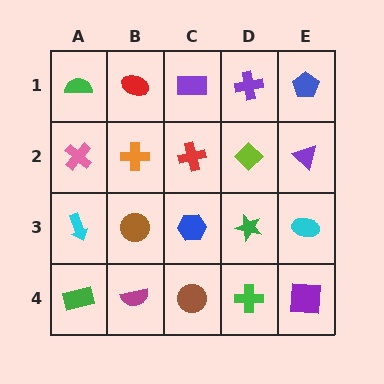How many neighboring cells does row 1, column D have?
3.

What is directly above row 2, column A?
A green semicircle.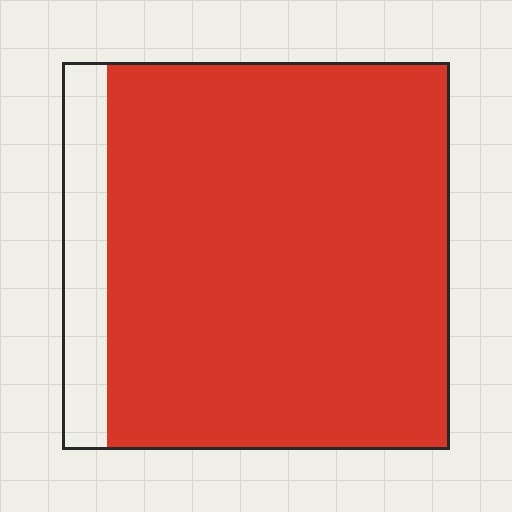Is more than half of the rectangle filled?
Yes.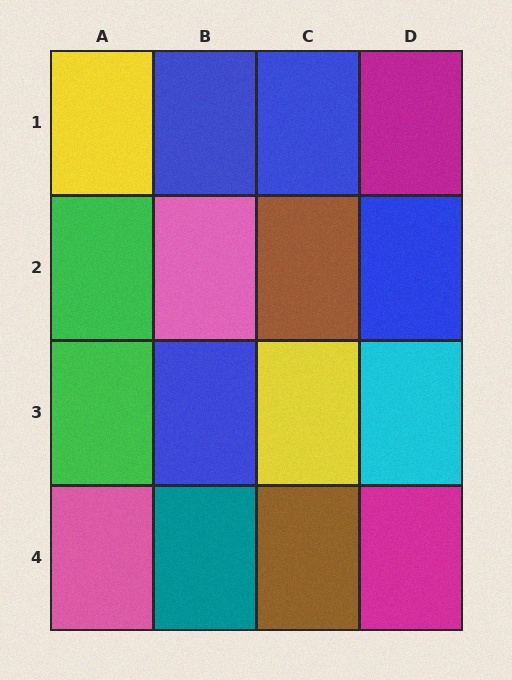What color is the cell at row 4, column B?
Teal.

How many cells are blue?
4 cells are blue.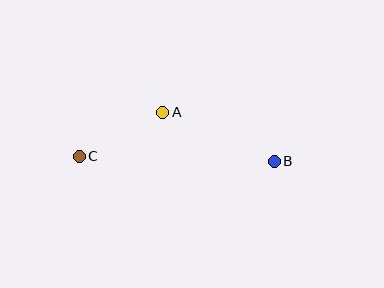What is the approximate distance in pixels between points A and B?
The distance between A and B is approximately 122 pixels.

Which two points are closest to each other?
Points A and C are closest to each other.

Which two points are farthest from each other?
Points B and C are farthest from each other.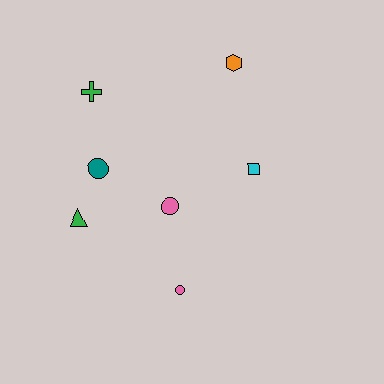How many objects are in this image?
There are 7 objects.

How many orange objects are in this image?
There is 1 orange object.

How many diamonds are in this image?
There are no diamonds.